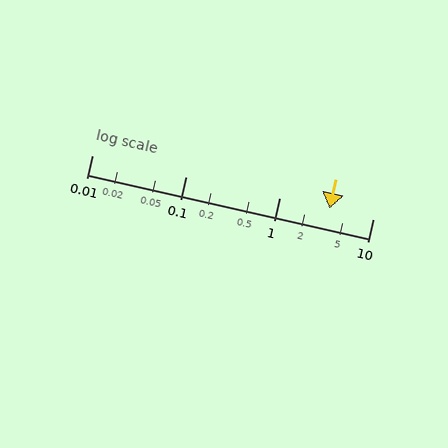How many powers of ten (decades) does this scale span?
The scale spans 3 decades, from 0.01 to 10.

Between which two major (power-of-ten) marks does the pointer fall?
The pointer is between 1 and 10.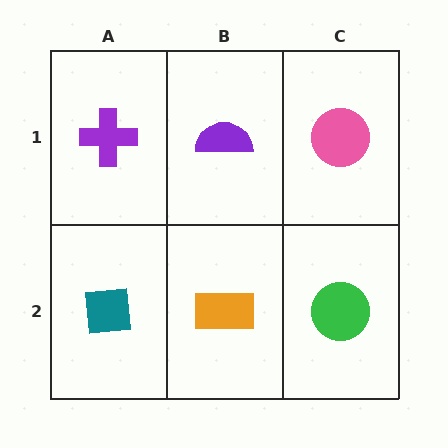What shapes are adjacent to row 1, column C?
A green circle (row 2, column C), a purple semicircle (row 1, column B).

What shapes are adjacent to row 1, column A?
A teal square (row 2, column A), a purple semicircle (row 1, column B).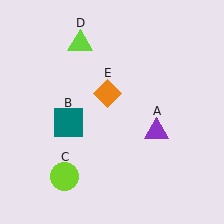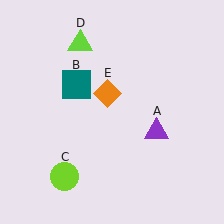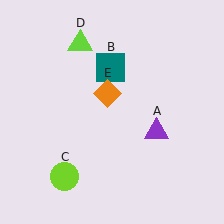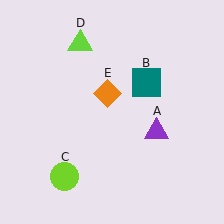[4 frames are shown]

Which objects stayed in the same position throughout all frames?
Purple triangle (object A) and lime circle (object C) and lime triangle (object D) and orange diamond (object E) remained stationary.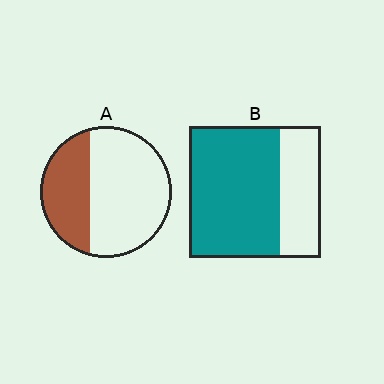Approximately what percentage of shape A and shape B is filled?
A is approximately 35% and B is approximately 70%.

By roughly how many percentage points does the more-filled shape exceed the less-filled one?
By roughly 35 percentage points (B over A).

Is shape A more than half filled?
No.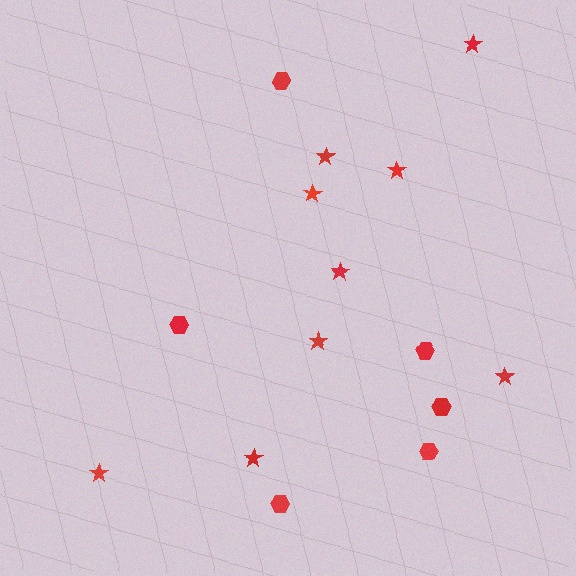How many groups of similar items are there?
There are 2 groups: one group of stars (9) and one group of hexagons (6).